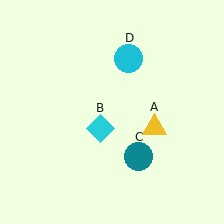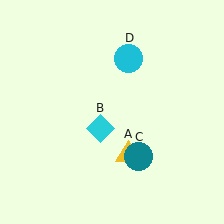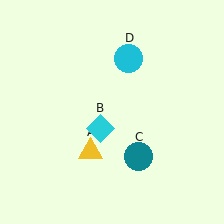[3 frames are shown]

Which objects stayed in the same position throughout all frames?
Cyan diamond (object B) and teal circle (object C) and cyan circle (object D) remained stationary.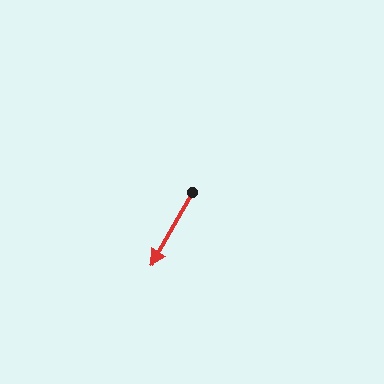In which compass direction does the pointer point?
Southwest.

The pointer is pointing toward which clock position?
Roughly 7 o'clock.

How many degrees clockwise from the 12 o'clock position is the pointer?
Approximately 209 degrees.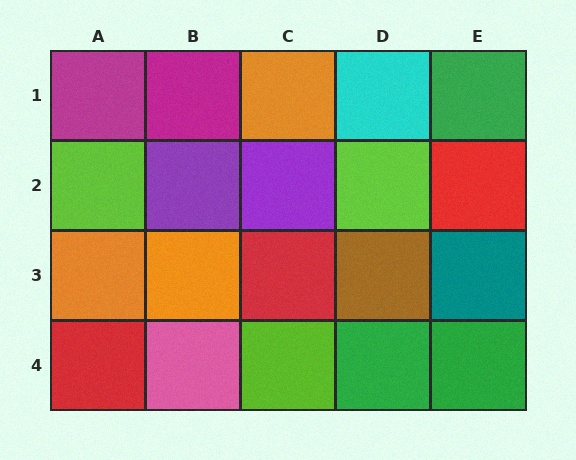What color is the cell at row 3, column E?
Teal.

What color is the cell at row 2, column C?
Purple.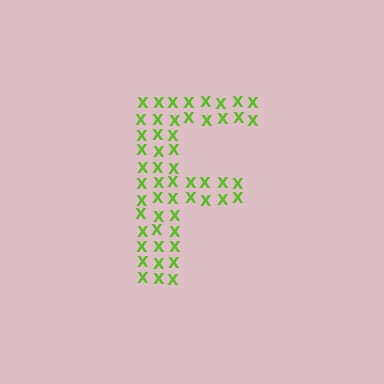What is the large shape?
The large shape is the letter F.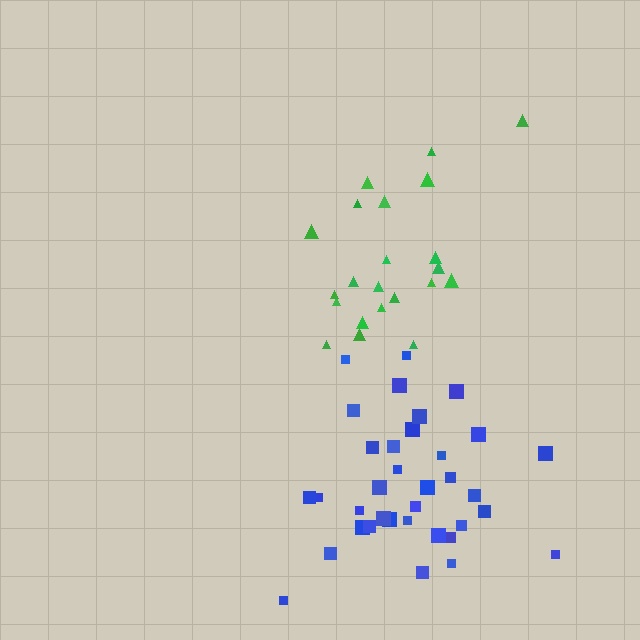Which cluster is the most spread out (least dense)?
Blue.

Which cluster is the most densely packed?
Green.